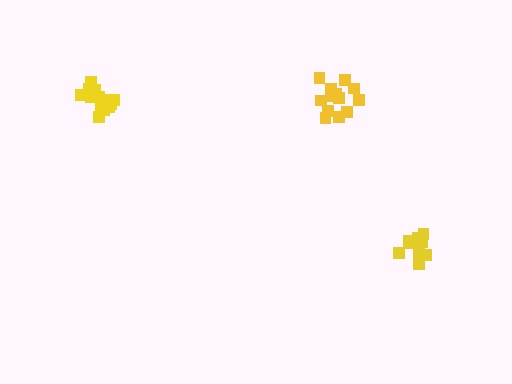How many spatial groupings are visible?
There are 3 spatial groupings.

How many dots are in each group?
Group 1: 15 dots, Group 2: 10 dots, Group 3: 13 dots (38 total).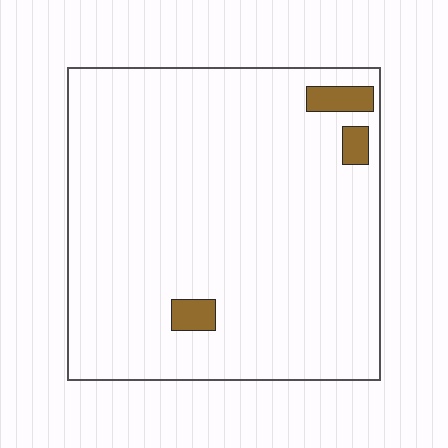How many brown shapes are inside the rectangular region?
3.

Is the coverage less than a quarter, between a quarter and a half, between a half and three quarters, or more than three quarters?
Less than a quarter.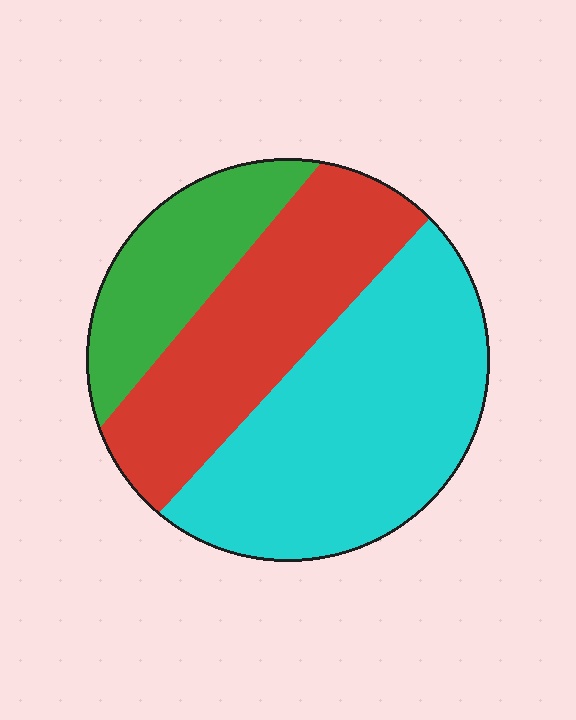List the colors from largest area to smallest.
From largest to smallest: cyan, red, green.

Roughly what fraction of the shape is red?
Red covers 33% of the shape.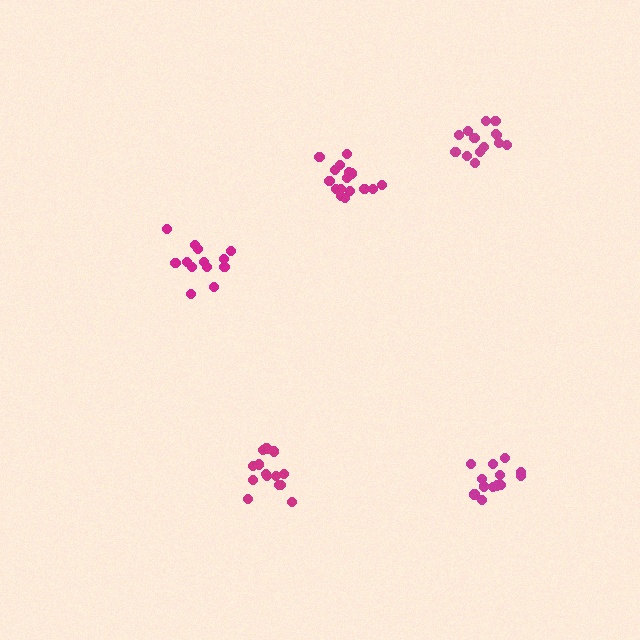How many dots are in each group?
Group 1: 16 dots, Group 2: 13 dots, Group 3: 14 dots, Group 4: 15 dots, Group 5: 13 dots (71 total).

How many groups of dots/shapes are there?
There are 5 groups.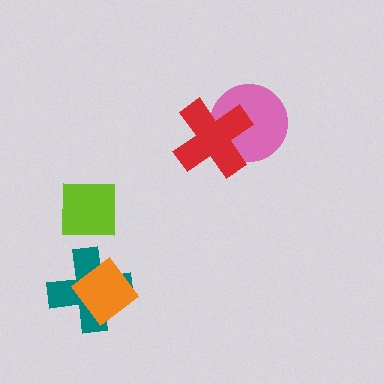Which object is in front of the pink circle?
The red cross is in front of the pink circle.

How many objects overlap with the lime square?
0 objects overlap with the lime square.